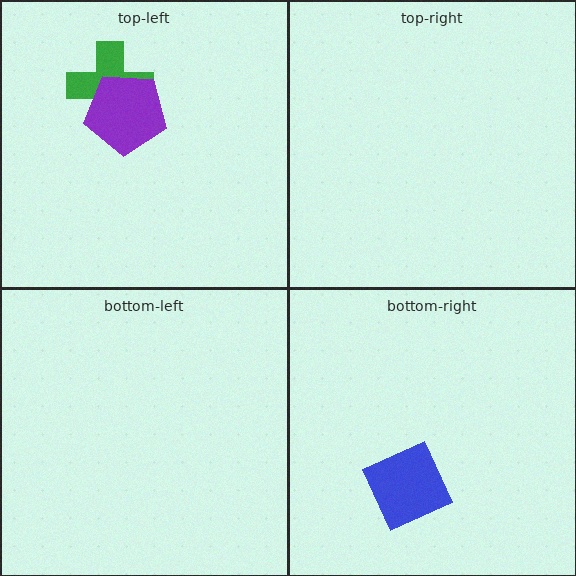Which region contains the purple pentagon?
The top-left region.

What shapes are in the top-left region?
The green cross, the purple pentagon.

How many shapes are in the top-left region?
2.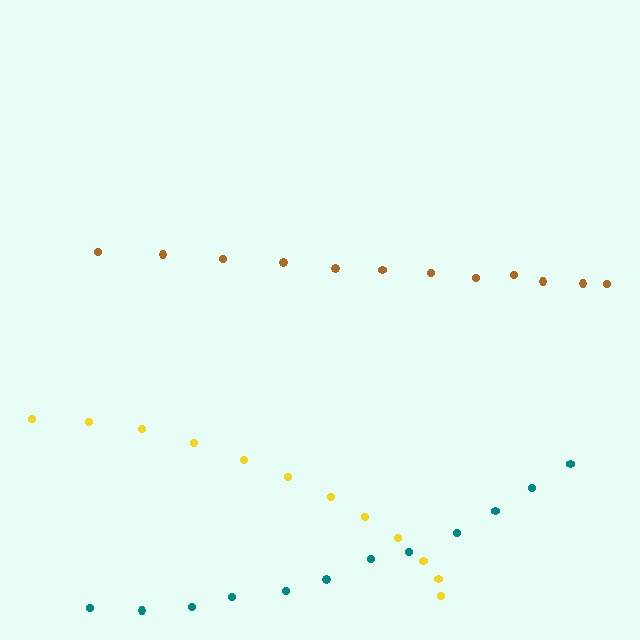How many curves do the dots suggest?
There are 3 distinct paths.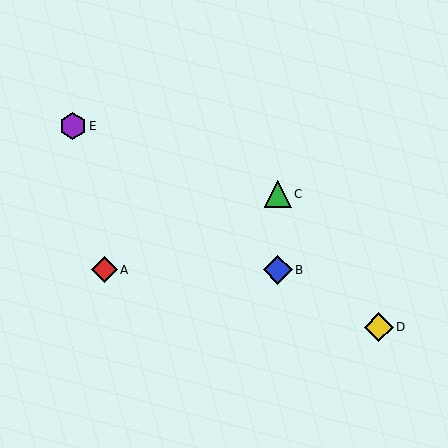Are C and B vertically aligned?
Yes, both are at x≈278.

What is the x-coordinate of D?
Object D is at x≈379.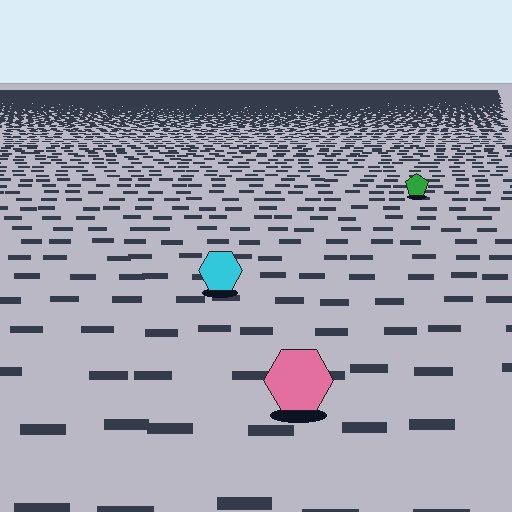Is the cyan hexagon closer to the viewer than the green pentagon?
Yes. The cyan hexagon is closer — you can tell from the texture gradient: the ground texture is coarser near it.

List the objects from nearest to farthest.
From nearest to farthest: the pink hexagon, the cyan hexagon, the green pentagon.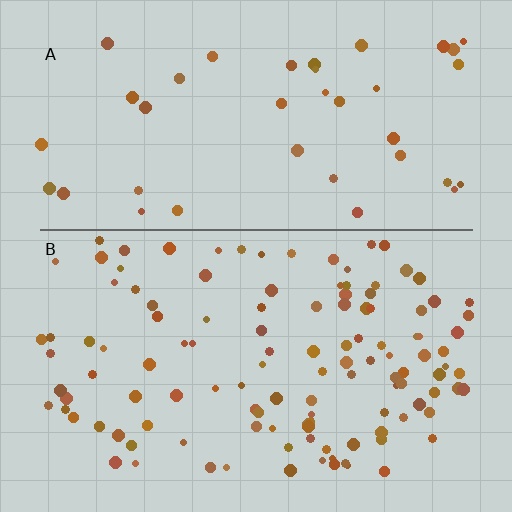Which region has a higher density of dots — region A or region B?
B (the bottom).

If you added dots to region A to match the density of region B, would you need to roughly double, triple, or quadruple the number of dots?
Approximately triple.